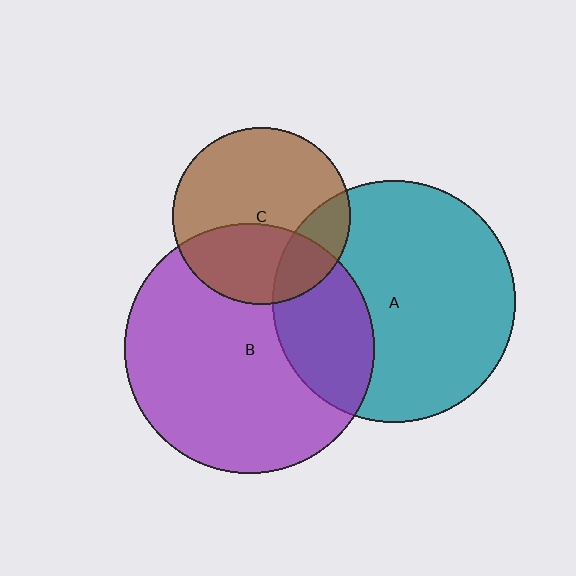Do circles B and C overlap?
Yes.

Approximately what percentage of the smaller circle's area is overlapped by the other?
Approximately 35%.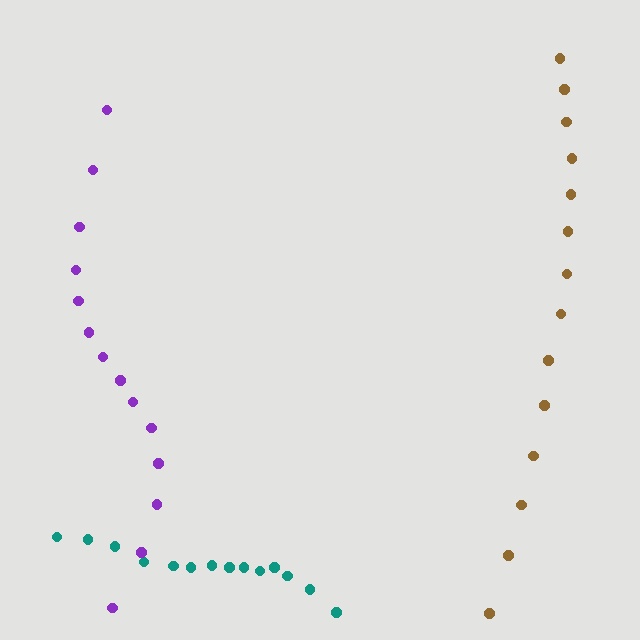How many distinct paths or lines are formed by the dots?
There are 3 distinct paths.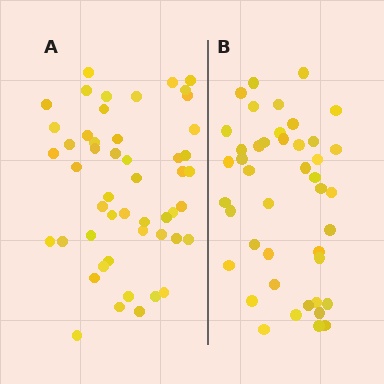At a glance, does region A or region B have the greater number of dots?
Region A (the left region) has more dots.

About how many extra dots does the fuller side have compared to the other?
Region A has roughly 8 or so more dots than region B.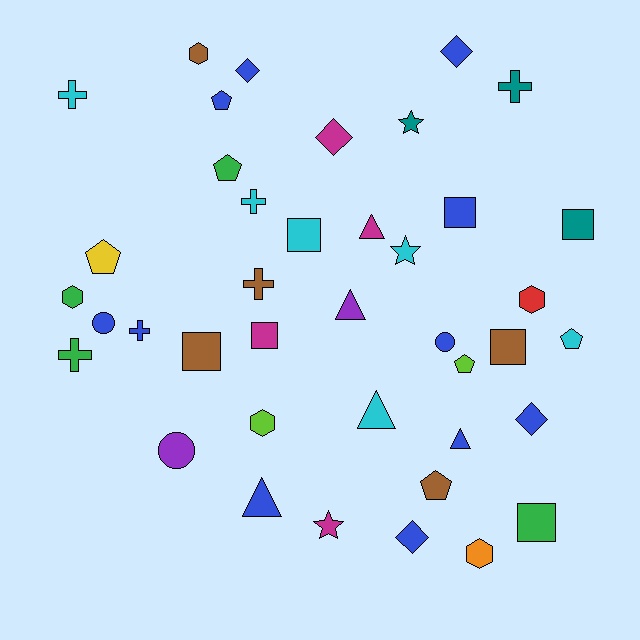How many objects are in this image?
There are 40 objects.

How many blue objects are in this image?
There are 11 blue objects.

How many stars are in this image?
There are 3 stars.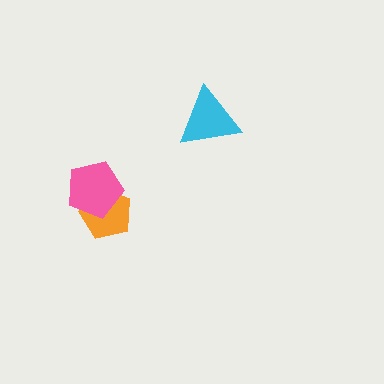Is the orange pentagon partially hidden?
Yes, it is partially covered by another shape.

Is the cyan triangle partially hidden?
No, no other shape covers it.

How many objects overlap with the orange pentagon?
1 object overlaps with the orange pentagon.